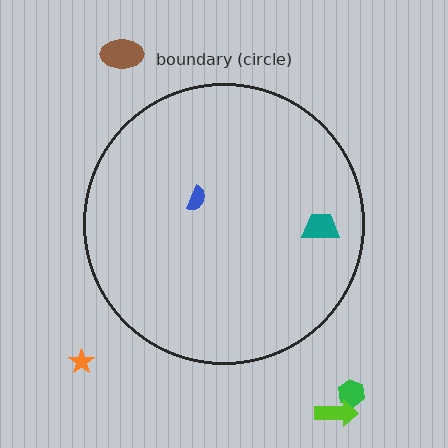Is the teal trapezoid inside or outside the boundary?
Inside.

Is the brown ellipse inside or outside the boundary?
Outside.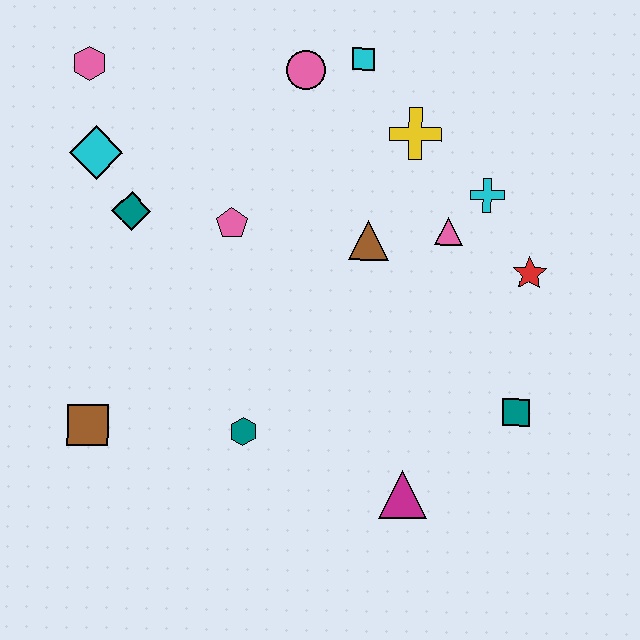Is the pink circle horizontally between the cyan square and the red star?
No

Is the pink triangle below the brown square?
No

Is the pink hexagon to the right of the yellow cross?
No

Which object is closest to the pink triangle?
The cyan cross is closest to the pink triangle.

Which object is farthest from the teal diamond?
The teal square is farthest from the teal diamond.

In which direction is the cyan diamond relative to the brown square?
The cyan diamond is above the brown square.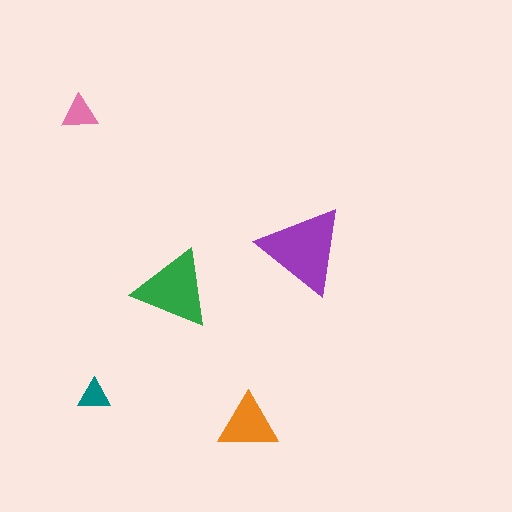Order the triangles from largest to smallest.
the purple one, the green one, the orange one, the pink one, the teal one.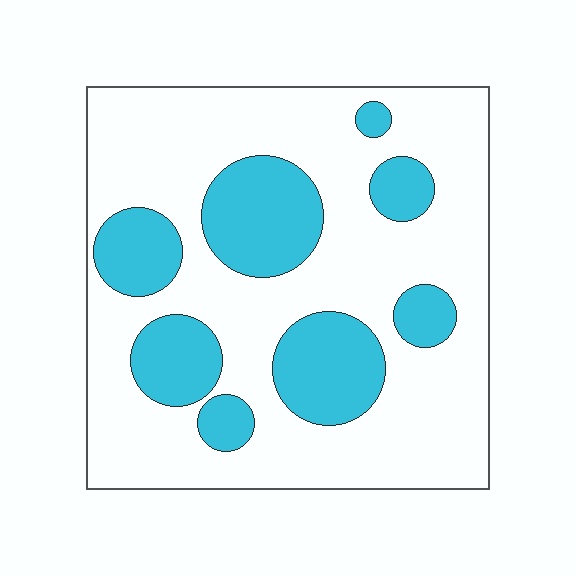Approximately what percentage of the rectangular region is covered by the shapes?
Approximately 30%.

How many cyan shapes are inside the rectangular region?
8.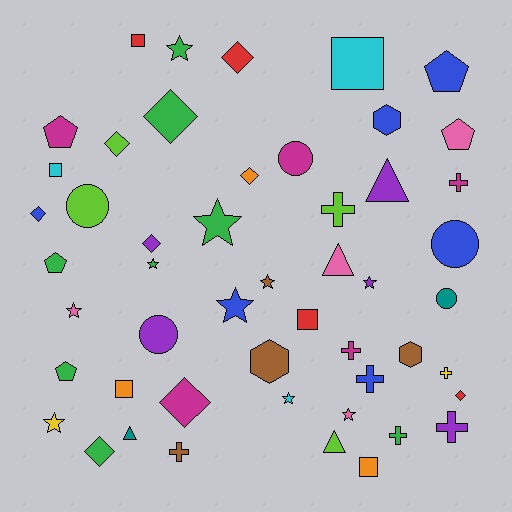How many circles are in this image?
There are 5 circles.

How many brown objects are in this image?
There are 4 brown objects.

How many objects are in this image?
There are 50 objects.